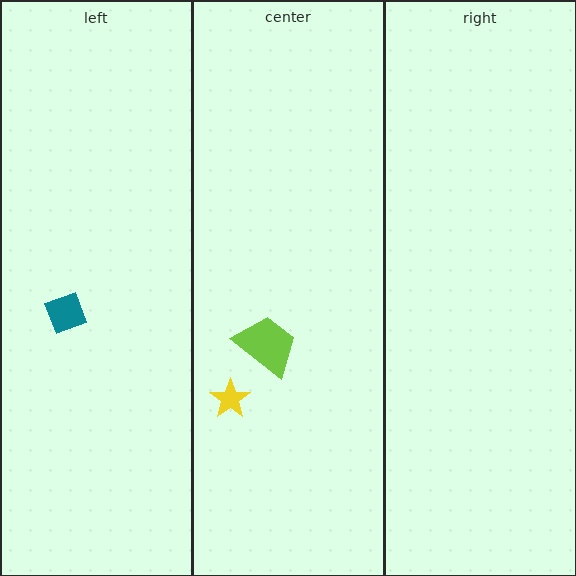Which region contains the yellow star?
The center region.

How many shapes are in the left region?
1.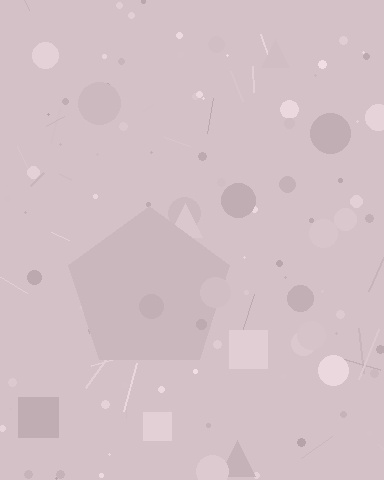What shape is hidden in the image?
A pentagon is hidden in the image.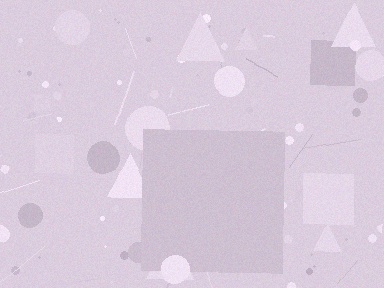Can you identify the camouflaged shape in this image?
The camouflaged shape is a square.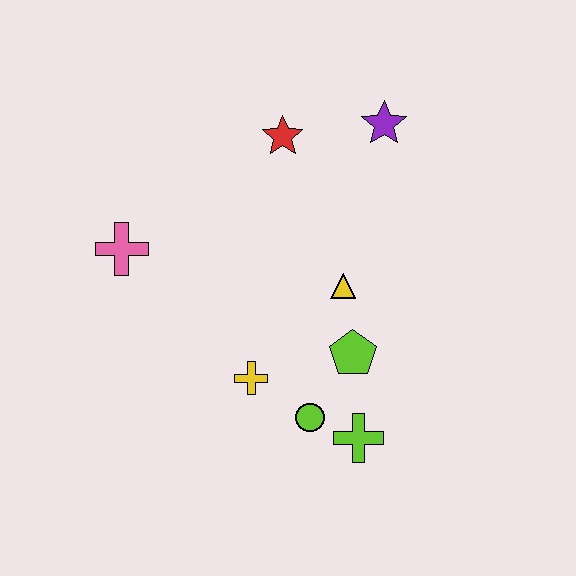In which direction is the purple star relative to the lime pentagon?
The purple star is above the lime pentagon.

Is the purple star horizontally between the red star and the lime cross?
No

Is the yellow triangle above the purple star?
No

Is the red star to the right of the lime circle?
No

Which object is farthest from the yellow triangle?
The pink cross is farthest from the yellow triangle.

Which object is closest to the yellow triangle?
The lime pentagon is closest to the yellow triangle.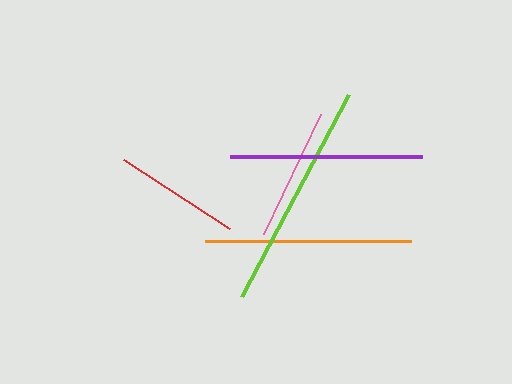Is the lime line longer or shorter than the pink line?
The lime line is longer than the pink line.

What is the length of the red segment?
The red segment is approximately 127 pixels long.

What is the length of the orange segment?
The orange segment is approximately 206 pixels long.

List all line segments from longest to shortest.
From longest to shortest: lime, orange, purple, pink, red.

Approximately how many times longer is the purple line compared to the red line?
The purple line is approximately 1.5 times the length of the red line.